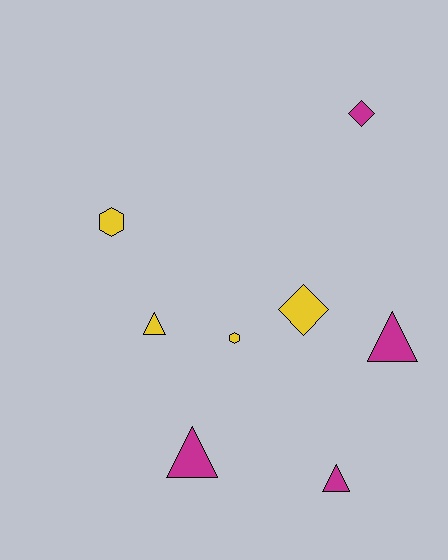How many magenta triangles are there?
There are 3 magenta triangles.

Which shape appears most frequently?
Triangle, with 4 objects.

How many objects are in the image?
There are 8 objects.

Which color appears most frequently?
Yellow, with 4 objects.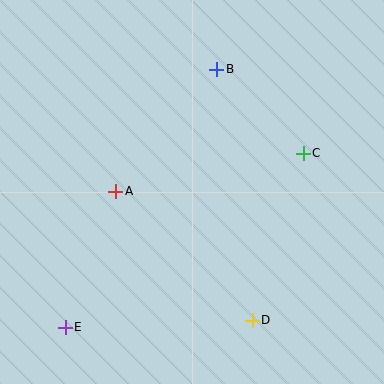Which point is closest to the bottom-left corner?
Point E is closest to the bottom-left corner.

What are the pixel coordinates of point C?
Point C is at (303, 153).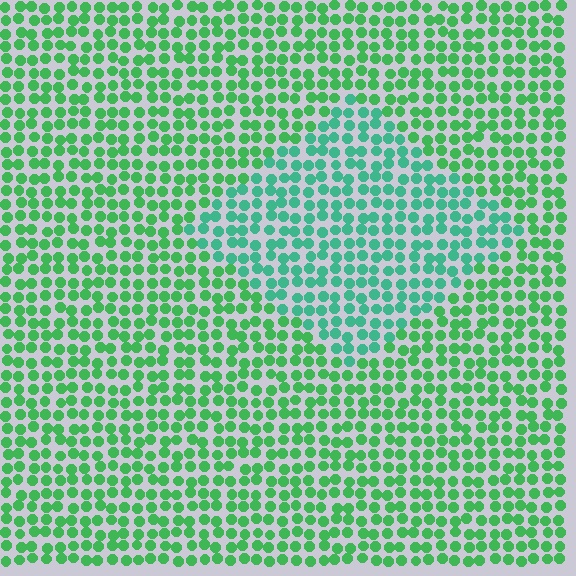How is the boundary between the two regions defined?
The boundary is defined purely by a slight shift in hue (about 28 degrees). Spacing, size, and orientation are identical on both sides.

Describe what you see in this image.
The image is filled with small green elements in a uniform arrangement. A diamond-shaped region is visible where the elements are tinted to a slightly different hue, forming a subtle color boundary.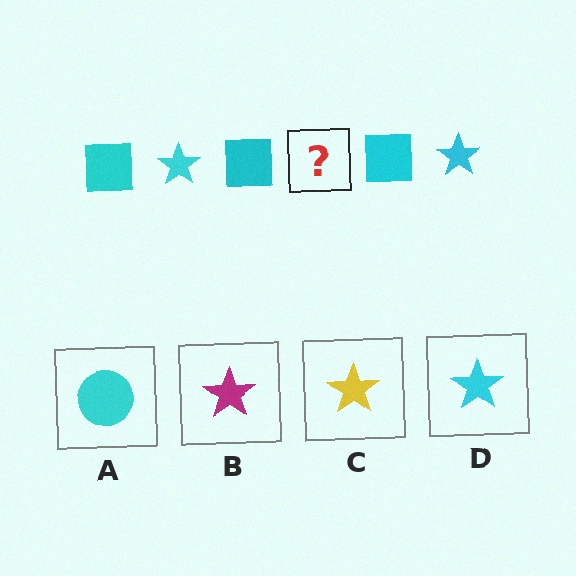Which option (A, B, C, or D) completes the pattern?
D.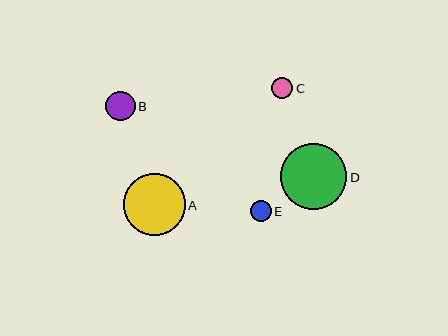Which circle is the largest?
Circle D is the largest with a size of approximately 66 pixels.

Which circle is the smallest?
Circle C is the smallest with a size of approximately 21 pixels.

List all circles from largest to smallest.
From largest to smallest: D, A, B, E, C.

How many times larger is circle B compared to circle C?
Circle B is approximately 1.4 times the size of circle C.